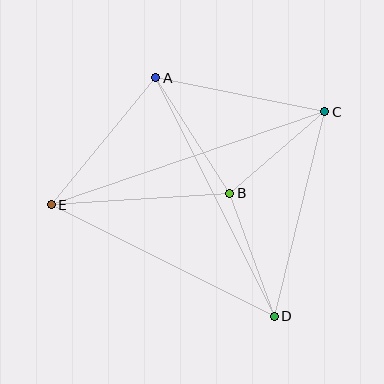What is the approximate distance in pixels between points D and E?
The distance between D and E is approximately 249 pixels.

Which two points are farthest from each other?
Points C and E are farthest from each other.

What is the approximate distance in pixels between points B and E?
The distance between B and E is approximately 179 pixels.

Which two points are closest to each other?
Points B and C are closest to each other.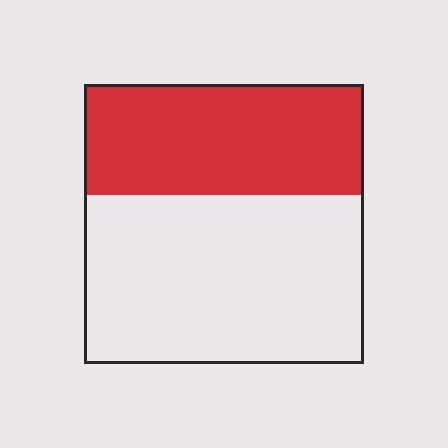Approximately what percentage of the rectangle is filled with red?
Approximately 40%.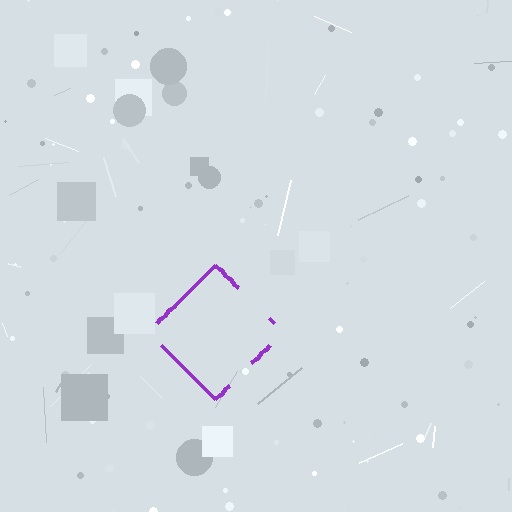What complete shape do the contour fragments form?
The contour fragments form a diamond.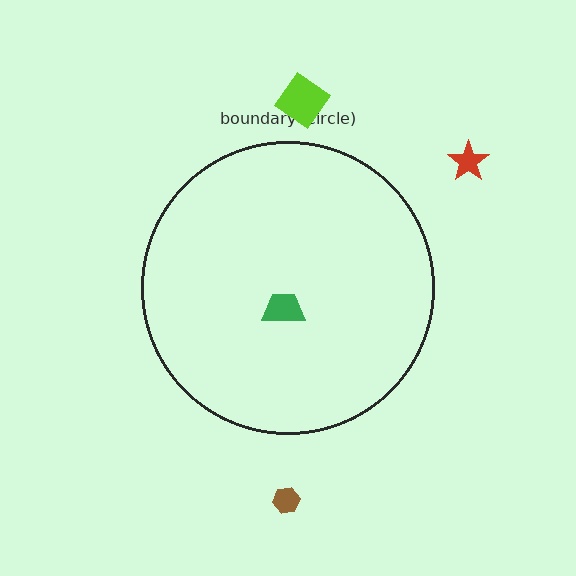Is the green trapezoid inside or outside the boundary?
Inside.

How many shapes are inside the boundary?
1 inside, 3 outside.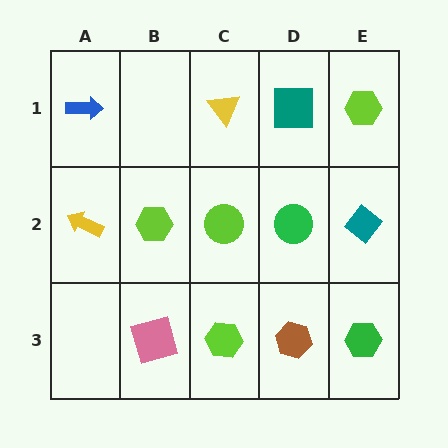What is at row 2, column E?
A teal diamond.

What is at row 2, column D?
A green circle.